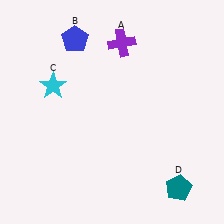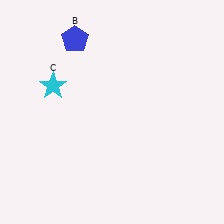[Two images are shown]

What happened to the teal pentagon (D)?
The teal pentagon (D) was removed in Image 2. It was in the bottom-right area of Image 1.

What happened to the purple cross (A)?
The purple cross (A) was removed in Image 2. It was in the top-right area of Image 1.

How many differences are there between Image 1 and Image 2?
There are 2 differences between the two images.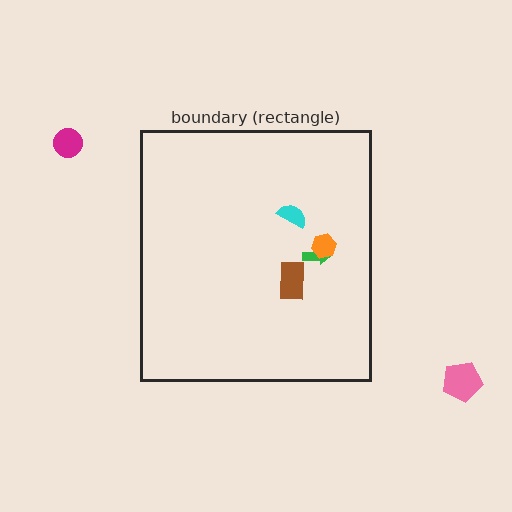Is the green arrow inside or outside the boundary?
Inside.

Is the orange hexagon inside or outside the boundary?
Inside.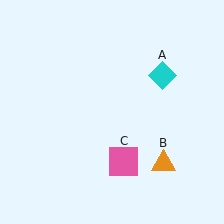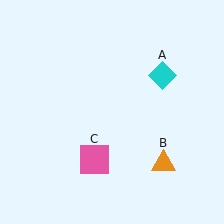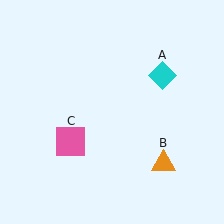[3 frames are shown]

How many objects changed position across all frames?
1 object changed position: pink square (object C).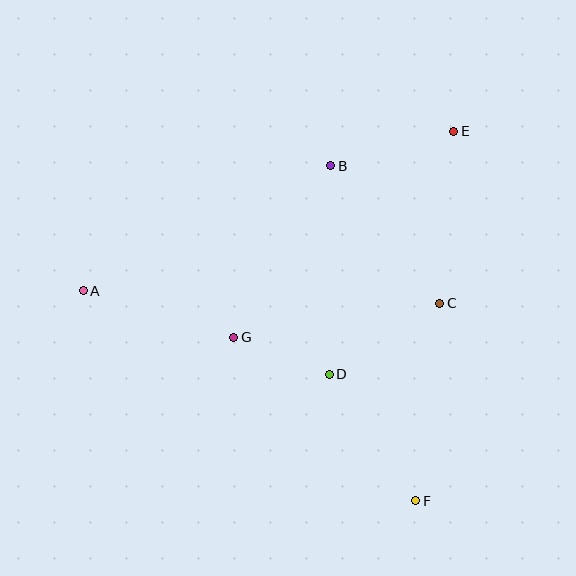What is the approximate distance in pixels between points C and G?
The distance between C and G is approximately 209 pixels.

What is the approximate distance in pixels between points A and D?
The distance between A and D is approximately 260 pixels.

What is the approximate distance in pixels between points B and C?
The distance between B and C is approximately 176 pixels.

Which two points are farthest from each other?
Points A and E are farthest from each other.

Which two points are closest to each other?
Points D and G are closest to each other.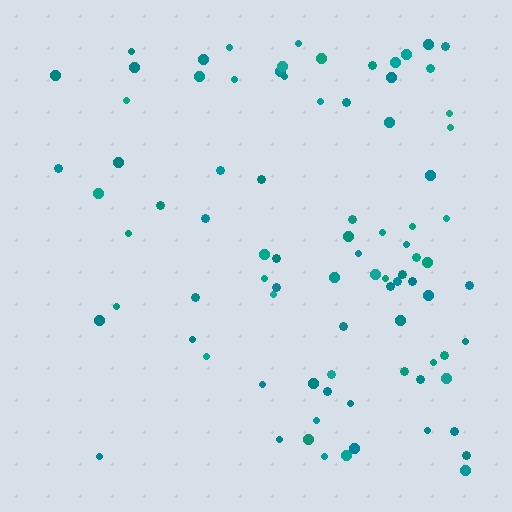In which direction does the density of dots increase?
From left to right, with the right side densest.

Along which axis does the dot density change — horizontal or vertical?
Horizontal.